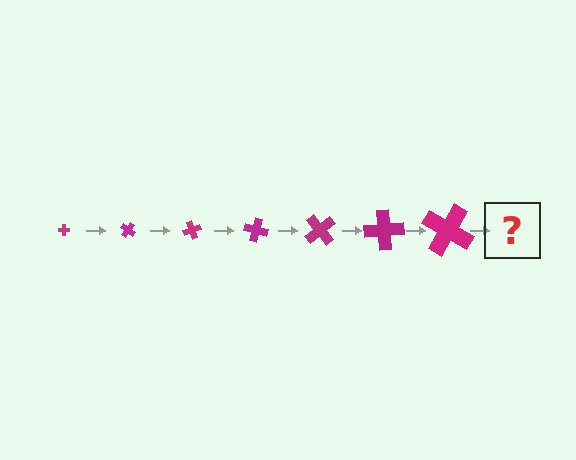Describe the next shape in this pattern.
It should be a cross, larger than the previous one and rotated 245 degrees from the start.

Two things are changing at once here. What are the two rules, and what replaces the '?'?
The two rules are that the cross grows larger each step and it rotates 35 degrees each step. The '?' should be a cross, larger than the previous one and rotated 245 degrees from the start.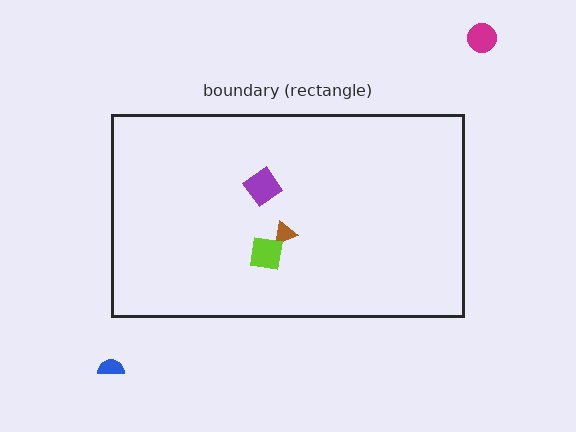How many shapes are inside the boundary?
3 inside, 2 outside.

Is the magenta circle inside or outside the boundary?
Outside.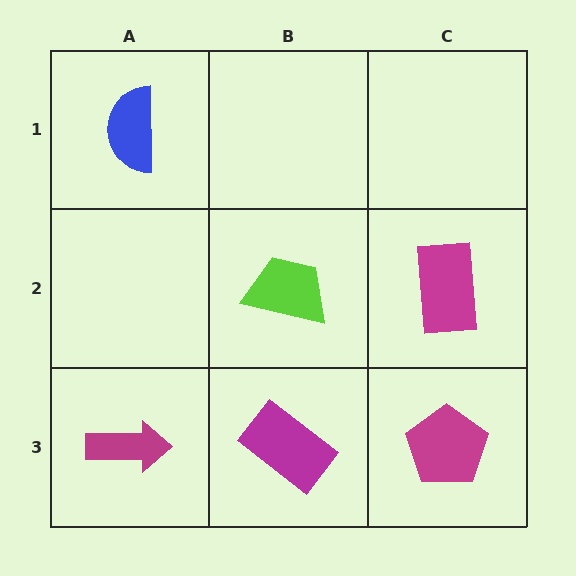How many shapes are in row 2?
2 shapes.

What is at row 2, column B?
A lime trapezoid.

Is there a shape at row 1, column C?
No, that cell is empty.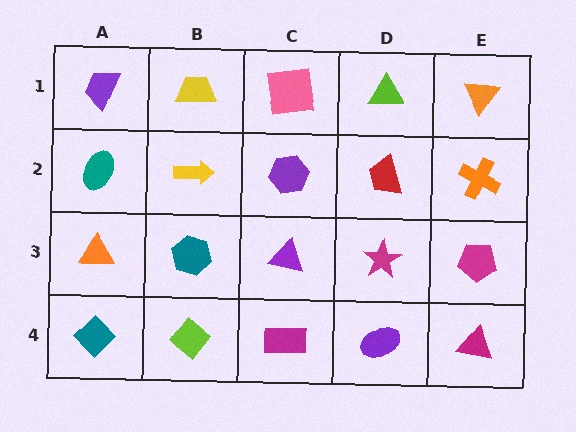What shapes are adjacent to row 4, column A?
An orange triangle (row 3, column A), a lime diamond (row 4, column B).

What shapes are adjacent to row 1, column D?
A red trapezoid (row 2, column D), a pink square (row 1, column C), an orange triangle (row 1, column E).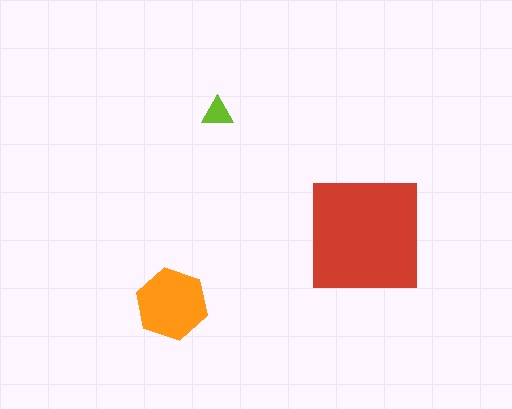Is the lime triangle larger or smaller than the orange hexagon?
Smaller.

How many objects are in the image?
There are 3 objects in the image.